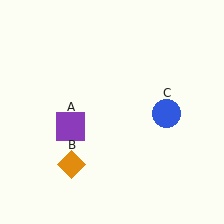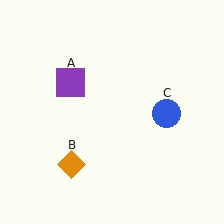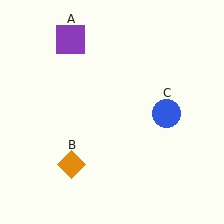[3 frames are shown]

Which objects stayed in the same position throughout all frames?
Orange diamond (object B) and blue circle (object C) remained stationary.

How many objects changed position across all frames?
1 object changed position: purple square (object A).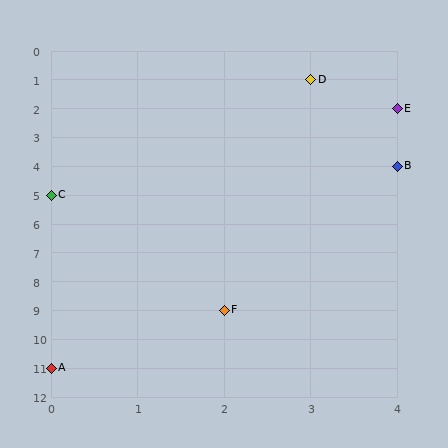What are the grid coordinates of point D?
Point D is at grid coordinates (3, 1).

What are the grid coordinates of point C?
Point C is at grid coordinates (0, 5).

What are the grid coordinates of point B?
Point B is at grid coordinates (4, 4).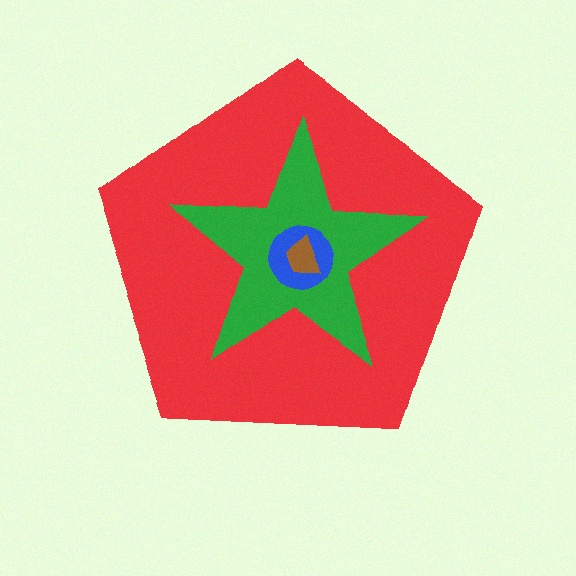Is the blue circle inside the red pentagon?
Yes.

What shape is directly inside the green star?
The blue circle.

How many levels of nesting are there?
4.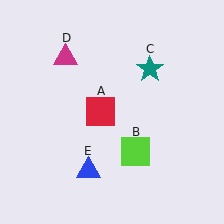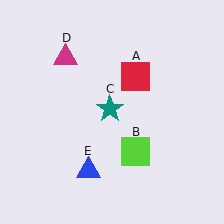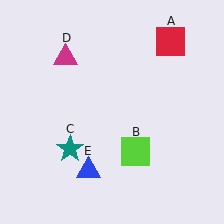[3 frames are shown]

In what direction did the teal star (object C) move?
The teal star (object C) moved down and to the left.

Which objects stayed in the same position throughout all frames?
Lime square (object B) and magenta triangle (object D) and blue triangle (object E) remained stationary.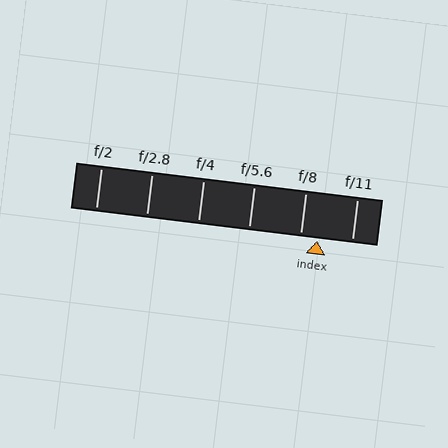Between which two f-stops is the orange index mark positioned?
The index mark is between f/8 and f/11.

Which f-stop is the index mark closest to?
The index mark is closest to f/8.